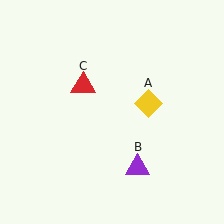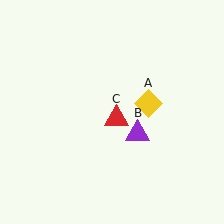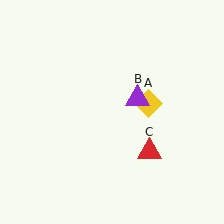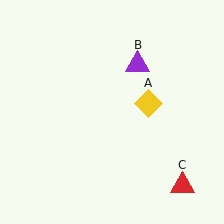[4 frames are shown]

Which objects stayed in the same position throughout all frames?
Yellow diamond (object A) remained stationary.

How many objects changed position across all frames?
2 objects changed position: purple triangle (object B), red triangle (object C).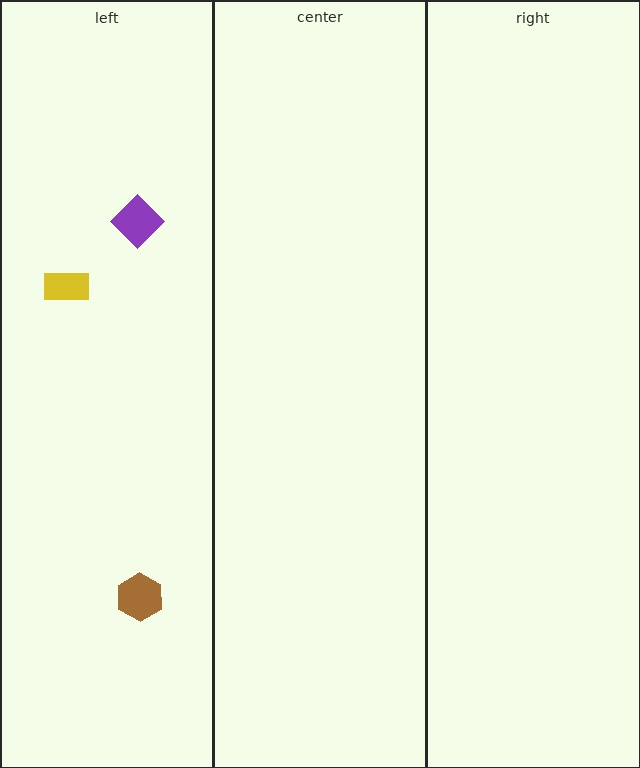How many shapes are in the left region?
3.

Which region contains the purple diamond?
The left region.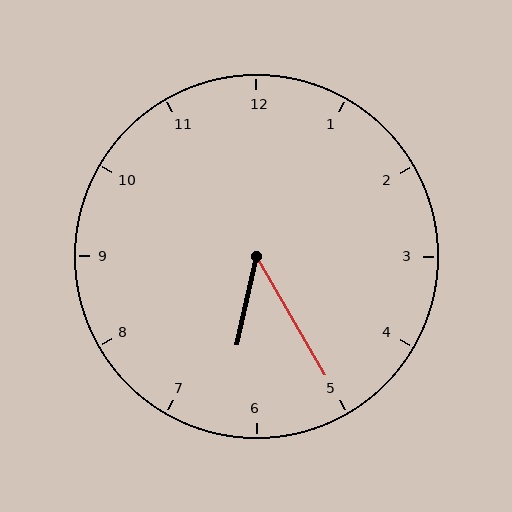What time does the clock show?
6:25.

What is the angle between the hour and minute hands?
Approximately 42 degrees.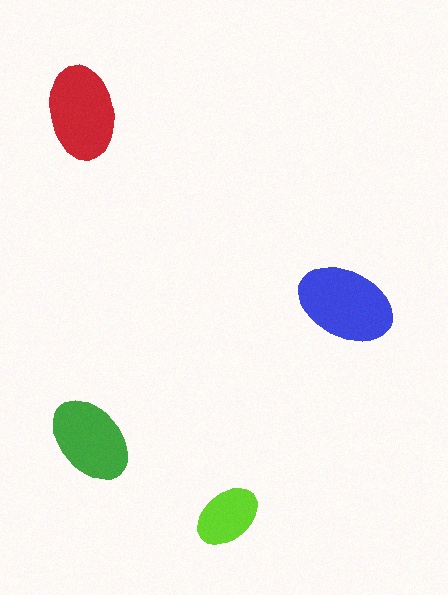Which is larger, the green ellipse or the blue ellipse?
The blue one.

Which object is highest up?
The red ellipse is topmost.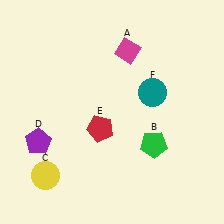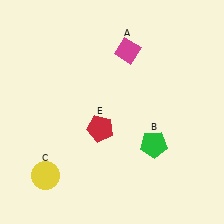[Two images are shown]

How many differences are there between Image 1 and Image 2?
There are 2 differences between the two images.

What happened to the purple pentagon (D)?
The purple pentagon (D) was removed in Image 2. It was in the bottom-left area of Image 1.